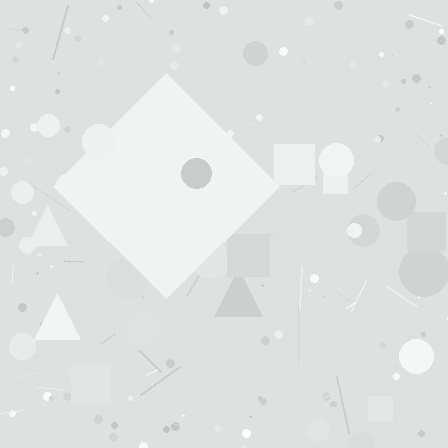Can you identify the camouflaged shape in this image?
The camouflaged shape is a diamond.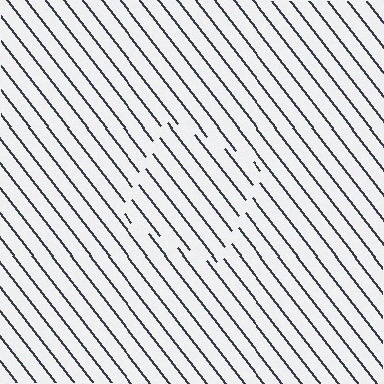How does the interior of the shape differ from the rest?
The interior of the shape contains the same grating, shifted by half a period — the contour is defined by the phase discontinuity where line-ends from the inner and outer gratings abut.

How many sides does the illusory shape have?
4 sides — the line-ends trace a square.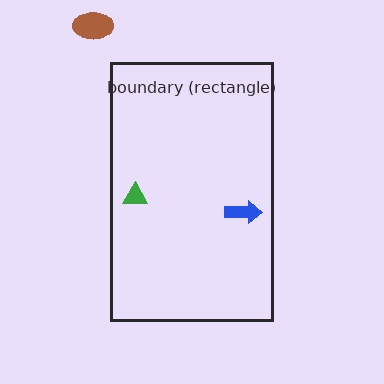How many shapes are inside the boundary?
2 inside, 1 outside.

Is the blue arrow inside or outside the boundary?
Inside.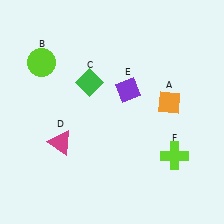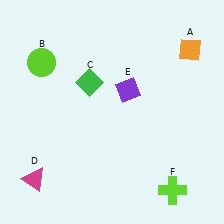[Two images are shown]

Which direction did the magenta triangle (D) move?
The magenta triangle (D) moved down.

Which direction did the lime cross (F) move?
The lime cross (F) moved down.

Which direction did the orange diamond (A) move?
The orange diamond (A) moved up.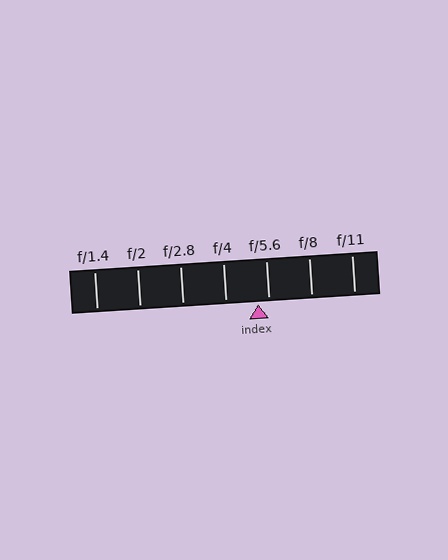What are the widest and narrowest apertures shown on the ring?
The widest aperture shown is f/1.4 and the narrowest is f/11.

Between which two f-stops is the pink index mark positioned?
The index mark is between f/4 and f/5.6.